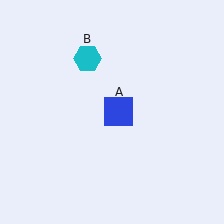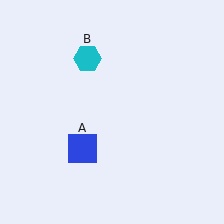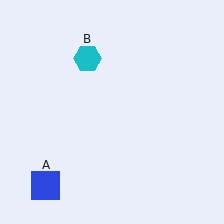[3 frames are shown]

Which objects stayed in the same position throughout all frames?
Cyan hexagon (object B) remained stationary.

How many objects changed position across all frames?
1 object changed position: blue square (object A).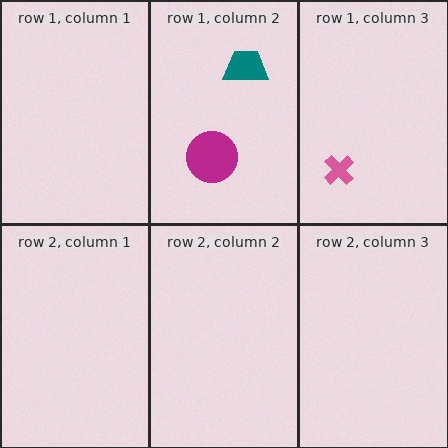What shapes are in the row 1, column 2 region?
The teal trapezoid, the magenta circle.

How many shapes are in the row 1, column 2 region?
2.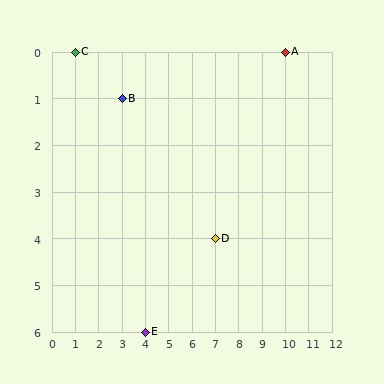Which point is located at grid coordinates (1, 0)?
Point C is at (1, 0).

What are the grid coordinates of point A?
Point A is at grid coordinates (10, 0).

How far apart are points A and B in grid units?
Points A and B are 7 columns and 1 row apart (about 7.1 grid units diagonally).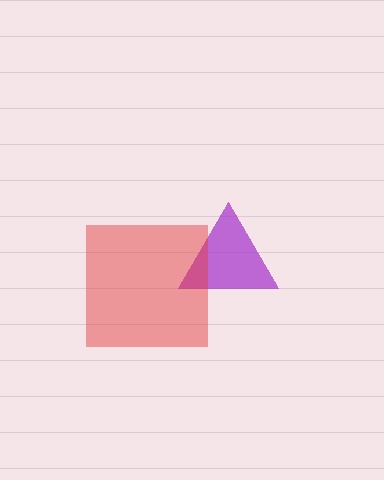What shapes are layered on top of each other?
The layered shapes are: a purple triangle, a red square.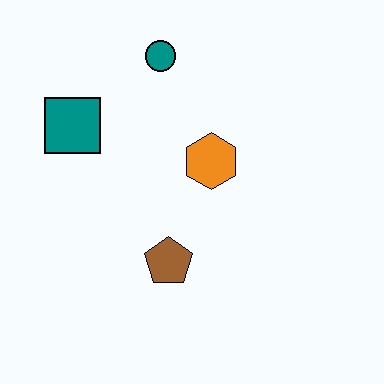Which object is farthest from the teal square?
The brown pentagon is farthest from the teal square.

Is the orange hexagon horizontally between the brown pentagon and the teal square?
No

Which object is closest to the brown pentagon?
The orange hexagon is closest to the brown pentagon.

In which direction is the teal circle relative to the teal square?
The teal circle is to the right of the teal square.